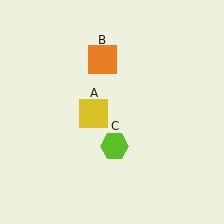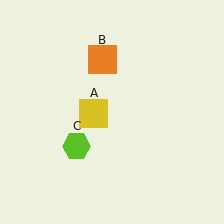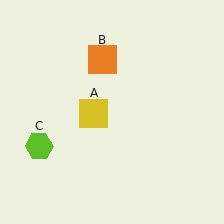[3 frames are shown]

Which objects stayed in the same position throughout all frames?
Yellow square (object A) and orange square (object B) remained stationary.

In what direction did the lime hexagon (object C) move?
The lime hexagon (object C) moved left.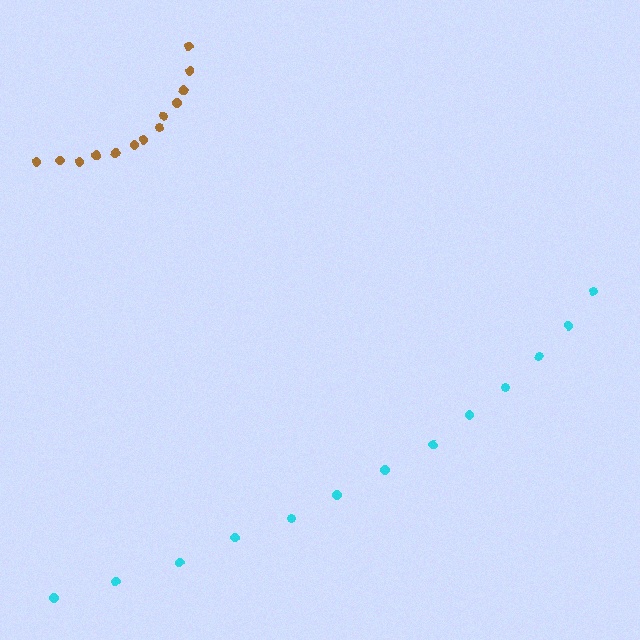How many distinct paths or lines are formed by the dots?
There are 2 distinct paths.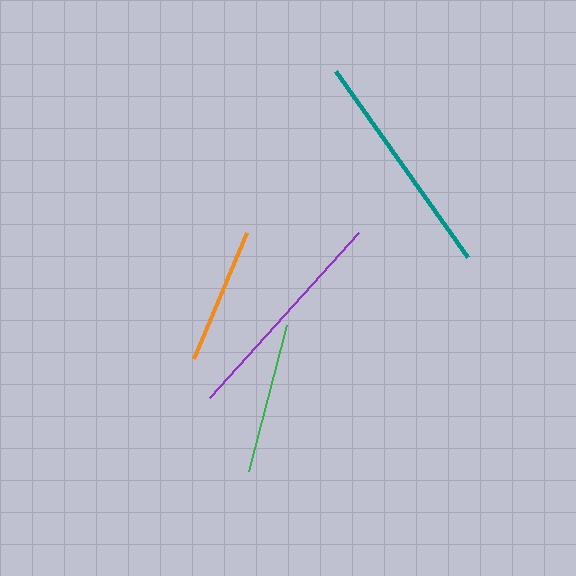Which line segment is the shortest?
The orange line is the shortest at approximately 137 pixels.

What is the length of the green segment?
The green segment is approximately 151 pixels long.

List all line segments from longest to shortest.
From longest to shortest: teal, purple, green, orange.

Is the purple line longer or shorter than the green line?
The purple line is longer than the green line.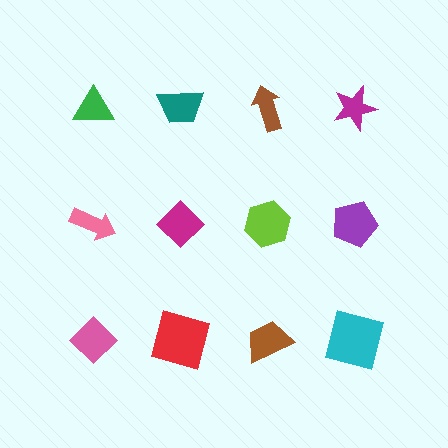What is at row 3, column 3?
A brown trapezoid.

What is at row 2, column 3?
A lime hexagon.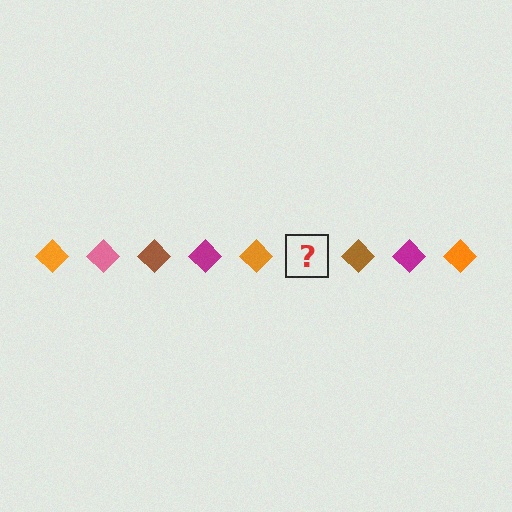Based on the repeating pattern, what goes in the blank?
The blank should be a pink diamond.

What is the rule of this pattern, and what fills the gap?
The rule is that the pattern cycles through orange, pink, brown, magenta diamonds. The gap should be filled with a pink diamond.